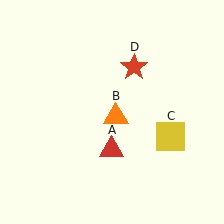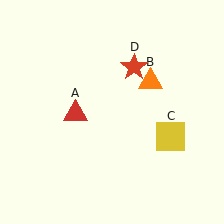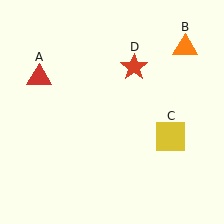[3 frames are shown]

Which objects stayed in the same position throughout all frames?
Yellow square (object C) and red star (object D) remained stationary.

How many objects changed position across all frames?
2 objects changed position: red triangle (object A), orange triangle (object B).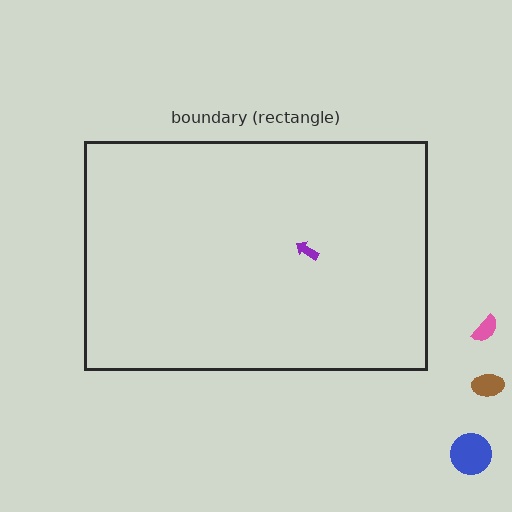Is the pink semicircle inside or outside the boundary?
Outside.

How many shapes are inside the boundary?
1 inside, 3 outside.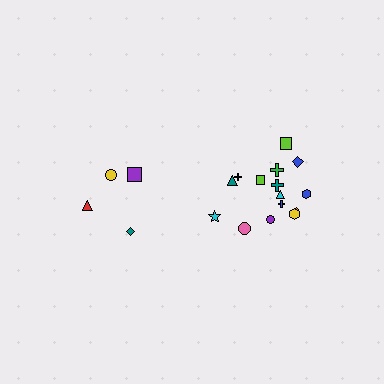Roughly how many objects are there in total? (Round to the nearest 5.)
Roughly 20 objects in total.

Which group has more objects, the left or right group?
The right group.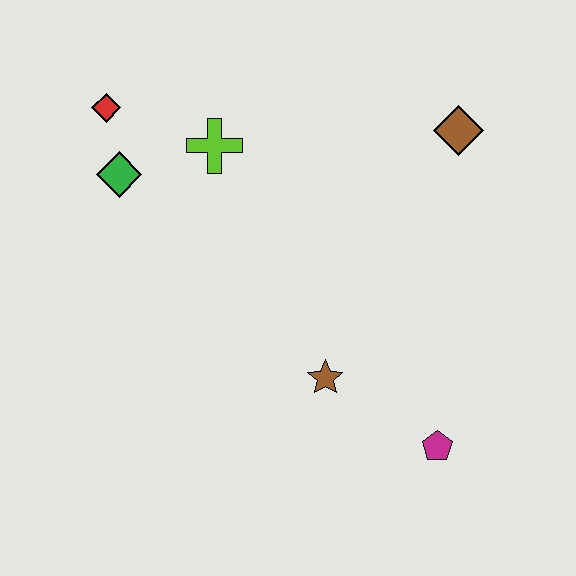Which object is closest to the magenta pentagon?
The brown star is closest to the magenta pentagon.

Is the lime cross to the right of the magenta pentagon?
No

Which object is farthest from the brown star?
The red diamond is farthest from the brown star.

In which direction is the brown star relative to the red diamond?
The brown star is below the red diamond.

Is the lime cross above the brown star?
Yes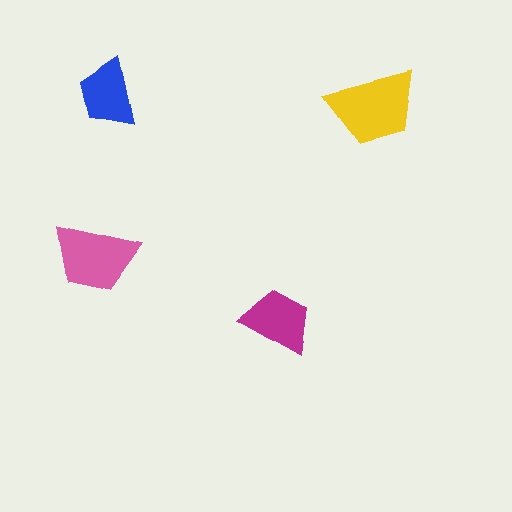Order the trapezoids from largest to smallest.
the yellow one, the pink one, the magenta one, the blue one.